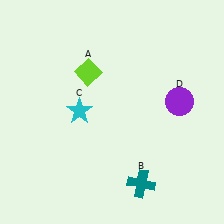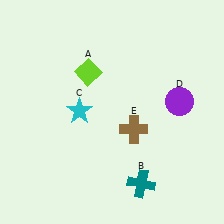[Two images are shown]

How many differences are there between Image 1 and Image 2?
There is 1 difference between the two images.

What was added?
A brown cross (E) was added in Image 2.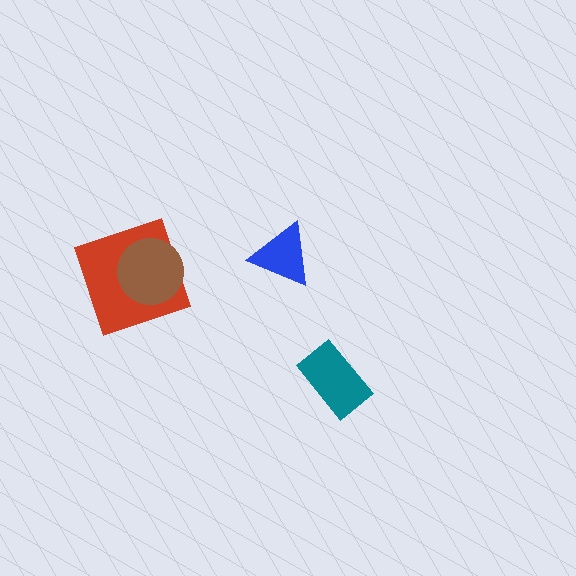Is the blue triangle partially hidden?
No, no other shape covers it.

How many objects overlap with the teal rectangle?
0 objects overlap with the teal rectangle.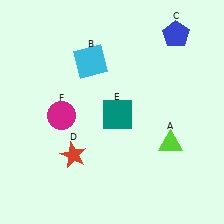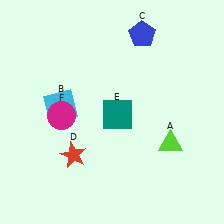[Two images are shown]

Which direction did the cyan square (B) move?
The cyan square (B) moved down.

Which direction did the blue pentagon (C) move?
The blue pentagon (C) moved left.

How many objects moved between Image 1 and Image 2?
2 objects moved between the two images.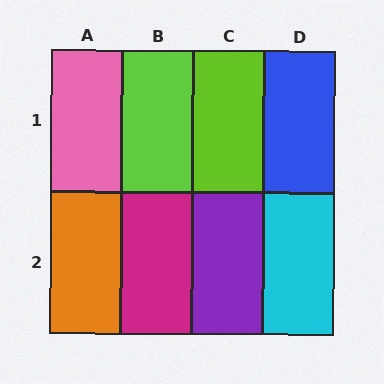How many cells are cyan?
1 cell is cyan.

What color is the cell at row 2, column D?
Cyan.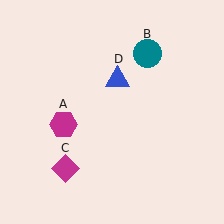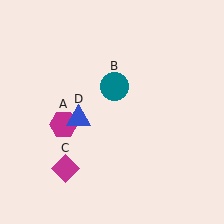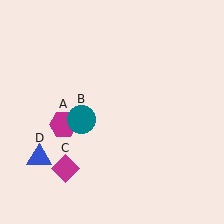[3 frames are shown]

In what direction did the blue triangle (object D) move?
The blue triangle (object D) moved down and to the left.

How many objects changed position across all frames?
2 objects changed position: teal circle (object B), blue triangle (object D).